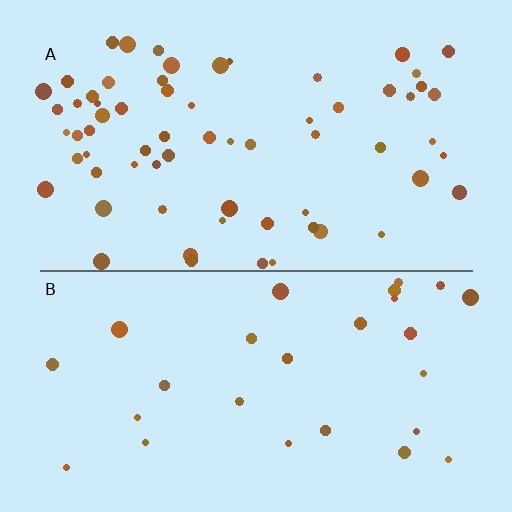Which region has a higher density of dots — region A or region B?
A (the top).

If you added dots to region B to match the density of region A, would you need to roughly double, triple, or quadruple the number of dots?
Approximately double.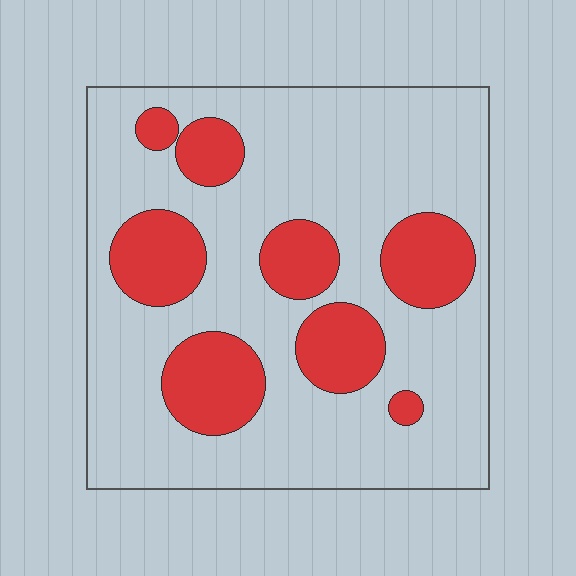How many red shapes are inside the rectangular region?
8.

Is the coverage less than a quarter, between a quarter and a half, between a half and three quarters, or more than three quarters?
Between a quarter and a half.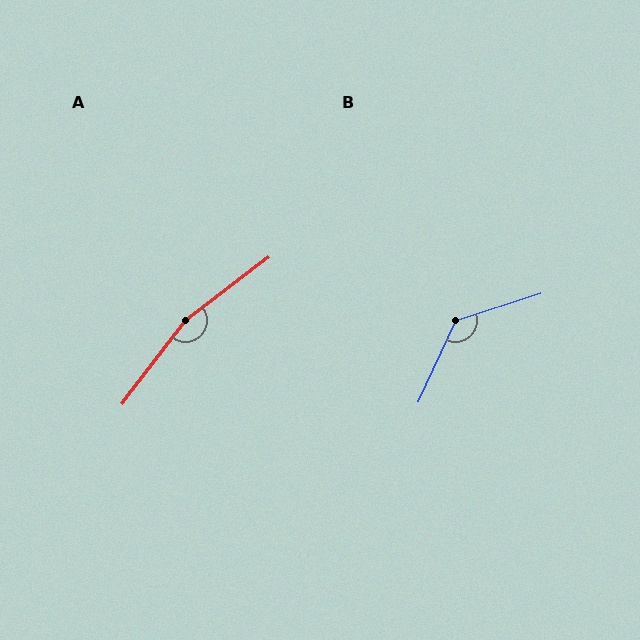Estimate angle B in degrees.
Approximately 132 degrees.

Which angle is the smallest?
B, at approximately 132 degrees.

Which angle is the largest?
A, at approximately 165 degrees.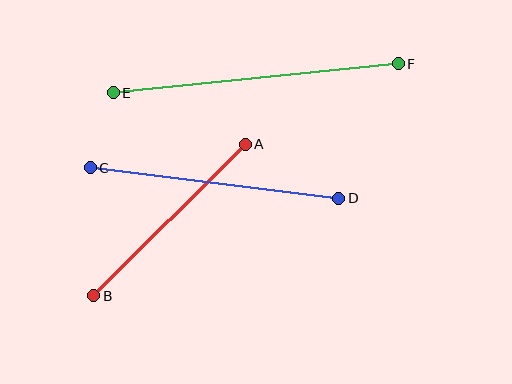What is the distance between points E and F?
The distance is approximately 287 pixels.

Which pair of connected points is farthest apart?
Points E and F are farthest apart.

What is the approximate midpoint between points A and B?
The midpoint is at approximately (169, 220) pixels.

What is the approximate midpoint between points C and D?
The midpoint is at approximately (215, 183) pixels.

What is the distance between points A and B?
The distance is approximately 215 pixels.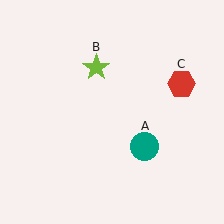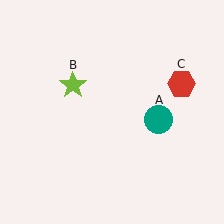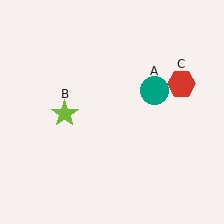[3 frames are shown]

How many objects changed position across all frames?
2 objects changed position: teal circle (object A), lime star (object B).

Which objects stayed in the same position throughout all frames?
Red hexagon (object C) remained stationary.